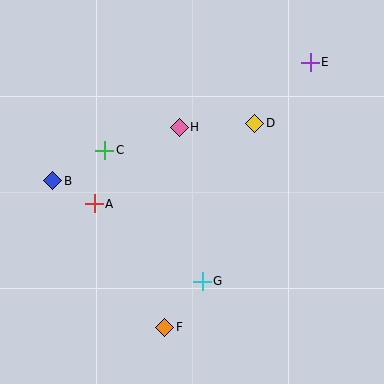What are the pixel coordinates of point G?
Point G is at (202, 281).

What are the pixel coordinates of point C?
Point C is at (105, 150).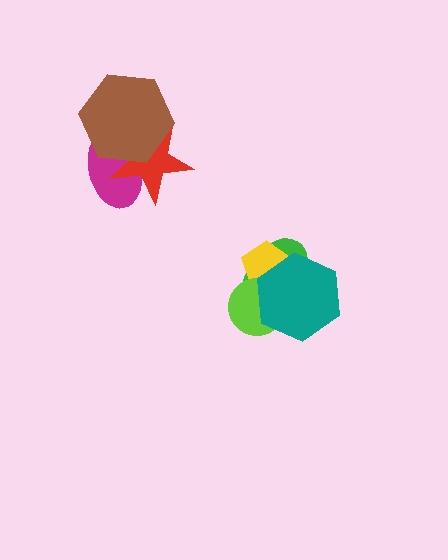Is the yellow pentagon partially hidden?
Yes, it is partially covered by another shape.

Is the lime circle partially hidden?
Yes, it is partially covered by another shape.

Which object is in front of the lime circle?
The teal hexagon is in front of the lime circle.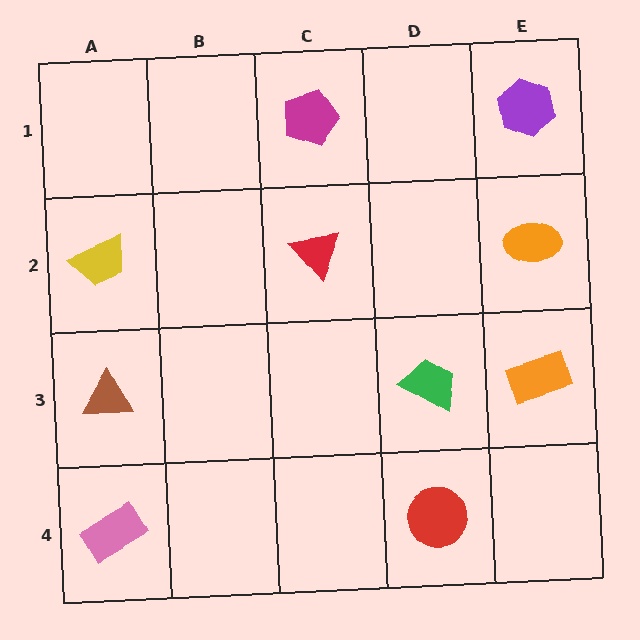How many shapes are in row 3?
3 shapes.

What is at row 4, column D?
A red circle.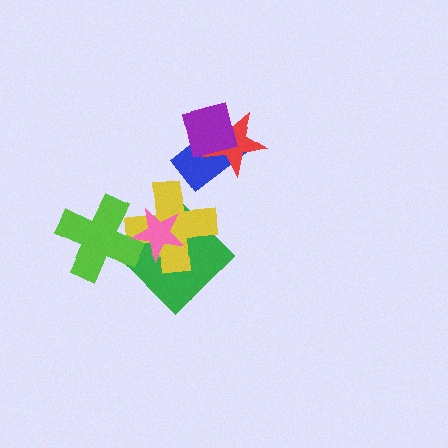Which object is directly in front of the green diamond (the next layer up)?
The yellow cross is directly in front of the green diamond.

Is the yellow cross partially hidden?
Yes, it is partially covered by another shape.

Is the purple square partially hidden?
No, no other shape covers it.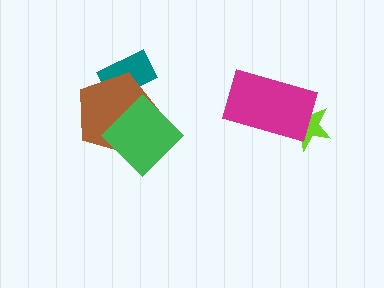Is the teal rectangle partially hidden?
Yes, it is partially covered by another shape.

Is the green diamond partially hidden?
No, no other shape covers it.